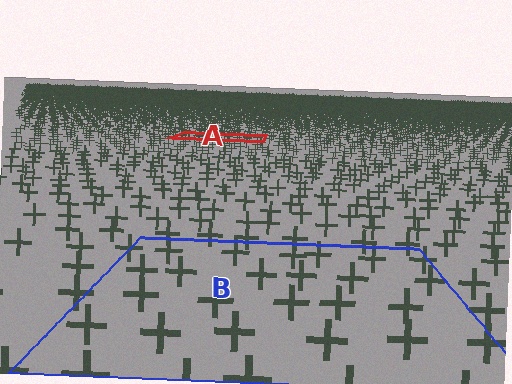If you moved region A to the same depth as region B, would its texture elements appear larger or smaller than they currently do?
They would appear larger. At a closer depth, the same texture elements are projected at a bigger on-screen size.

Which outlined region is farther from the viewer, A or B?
Region A is farther from the viewer — the texture elements inside it appear smaller and more densely packed.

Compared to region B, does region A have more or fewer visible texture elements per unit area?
Region A has more texture elements per unit area — they are packed more densely because it is farther away.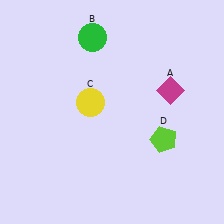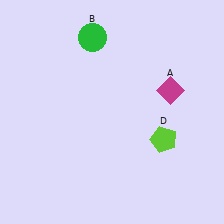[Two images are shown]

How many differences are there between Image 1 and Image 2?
There is 1 difference between the two images.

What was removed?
The yellow circle (C) was removed in Image 2.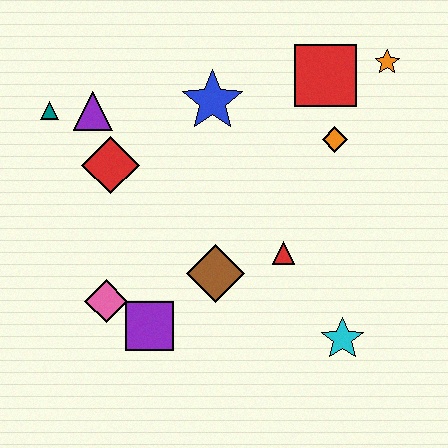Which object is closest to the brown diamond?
The red triangle is closest to the brown diamond.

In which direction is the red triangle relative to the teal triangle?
The red triangle is to the right of the teal triangle.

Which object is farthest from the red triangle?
The teal triangle is farthest from the red triangle.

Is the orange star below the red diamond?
No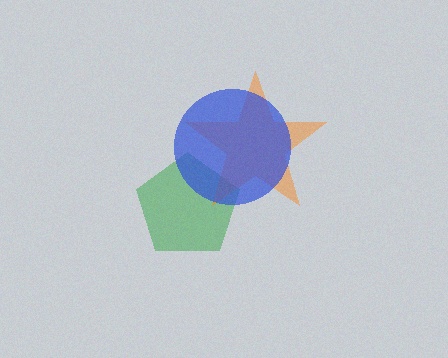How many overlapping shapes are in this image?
There are 3 overlapping shapes in the image.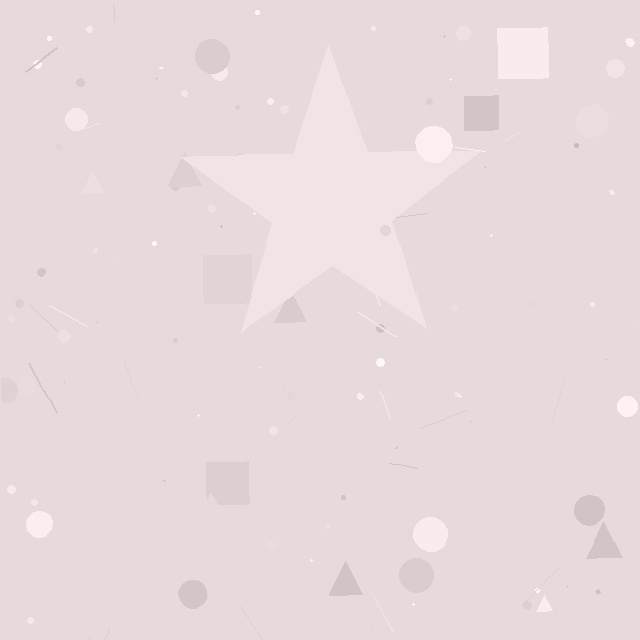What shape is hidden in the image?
A star is hidden in the image.